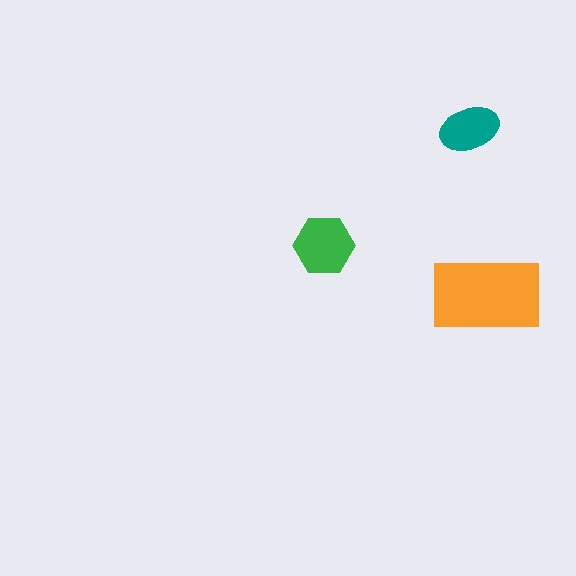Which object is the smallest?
The teal ellipse.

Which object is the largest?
The orange rectangle.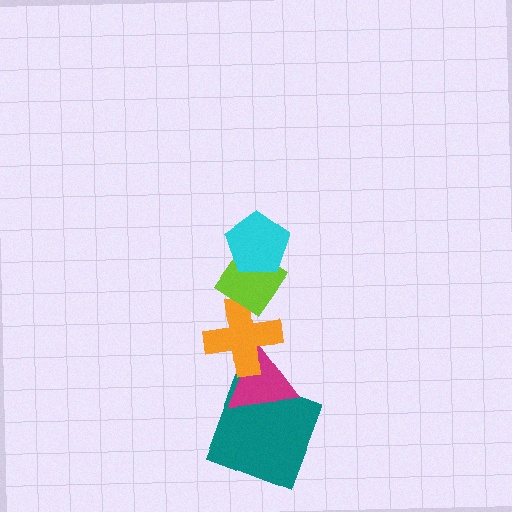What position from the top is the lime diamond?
The lime diamond is 2nd from the top.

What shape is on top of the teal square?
The magenta triangle is on top of the teal square.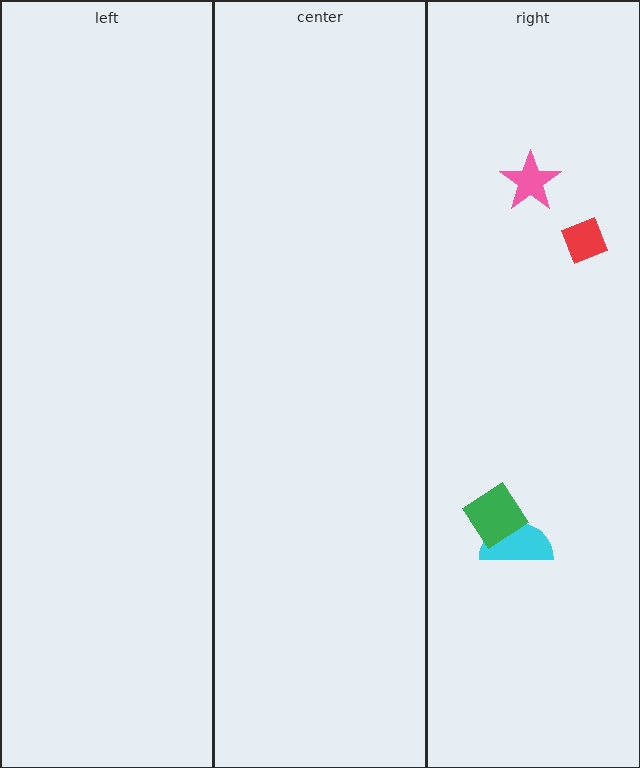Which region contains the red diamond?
The right region.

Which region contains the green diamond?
The right region.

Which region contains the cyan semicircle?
The right region.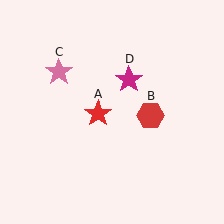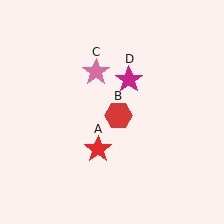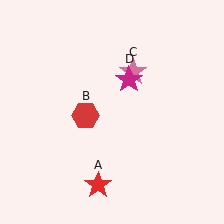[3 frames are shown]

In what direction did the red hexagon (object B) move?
The red hexagon (object B) moved left.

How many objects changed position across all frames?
3 objects changed position: red star (object A), red hexagon (object B), pink star (object C).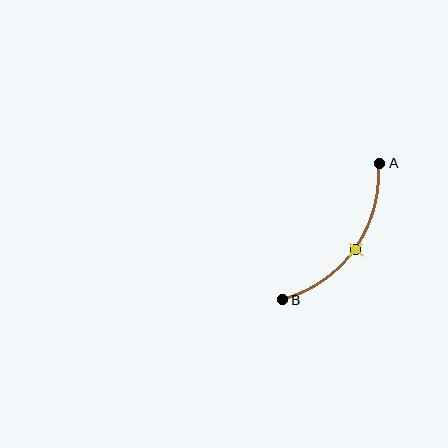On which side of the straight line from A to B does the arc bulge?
The arc bulges below and to the right of the straight line connecting A and B.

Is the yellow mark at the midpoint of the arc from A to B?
Yes. The yellow mark lies on the arc at equal arc-length from both A and B — it is the arc midpoint.